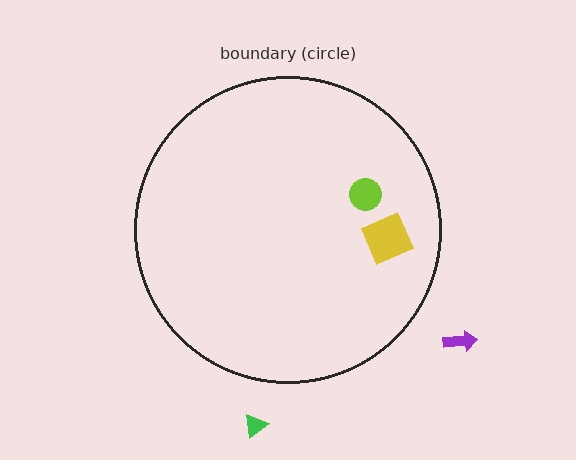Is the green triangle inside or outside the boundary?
Outside.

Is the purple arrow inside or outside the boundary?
Outside.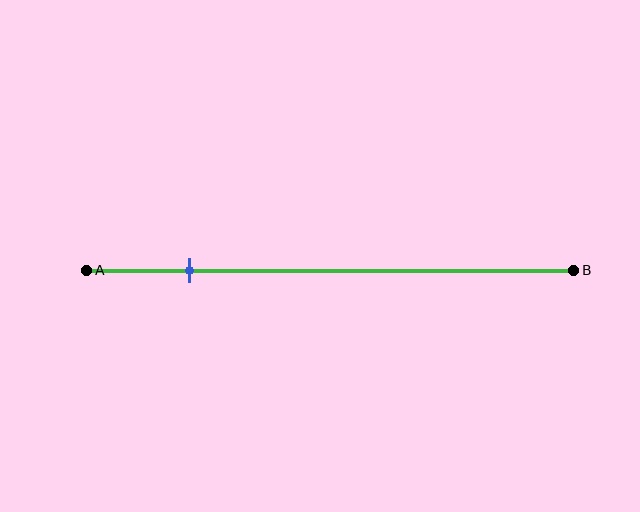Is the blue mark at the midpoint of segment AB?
No, the mark is at about 20% from A, not at the 50% midpoint.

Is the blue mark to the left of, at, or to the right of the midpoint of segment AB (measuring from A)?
The blue mark is to the left of the midpoint of segment AB.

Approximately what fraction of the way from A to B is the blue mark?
The blue mark is approximately 20% of the way from A to B.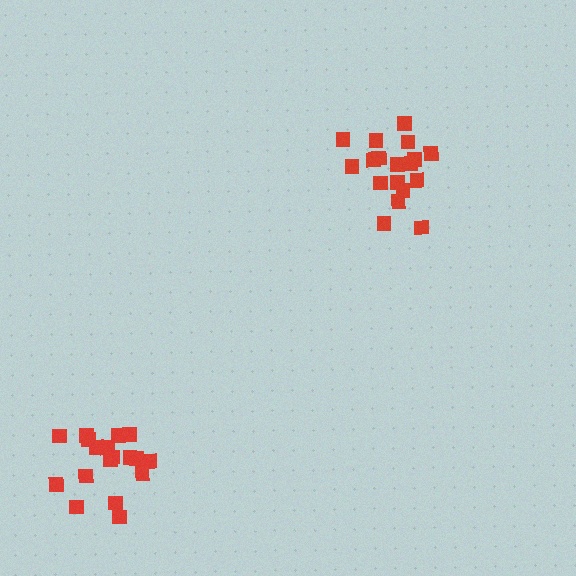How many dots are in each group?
Group 1: 18 dots, Group 2: 18 dots (36 total).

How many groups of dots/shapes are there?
There are 2 groups.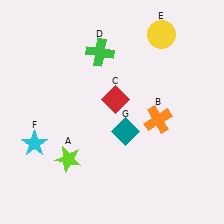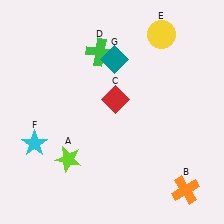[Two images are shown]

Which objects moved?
The objects that moved are: the orange cross (B), the teal diamond (G).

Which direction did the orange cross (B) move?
The orange cross (B) moved down.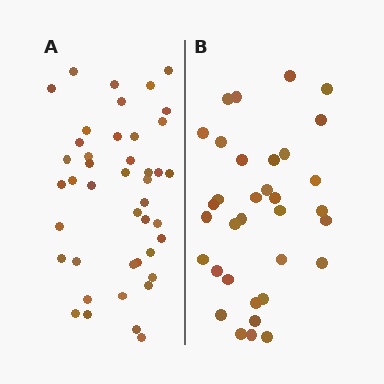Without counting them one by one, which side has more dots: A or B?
Region A (the left region) has more dots.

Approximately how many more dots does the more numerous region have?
Region A has roughly 8 or so more dots than region B.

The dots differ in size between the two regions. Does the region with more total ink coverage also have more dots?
No. Region B has more total ink coverage because its dots are larger, but region A actually contains more individual dots. Total area can be misleading — the number of items is what matters here.